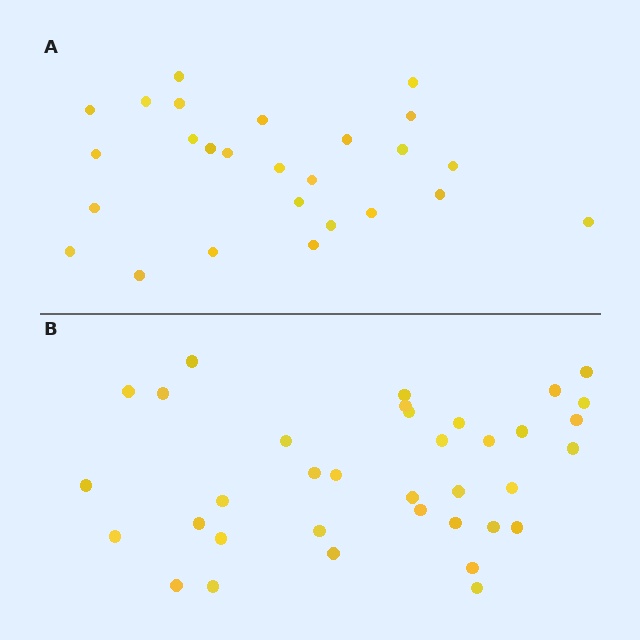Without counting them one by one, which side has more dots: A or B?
Region B (the bottom region) has more dots.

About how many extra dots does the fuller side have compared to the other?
Region B has roughly 10 or so more dots than region A.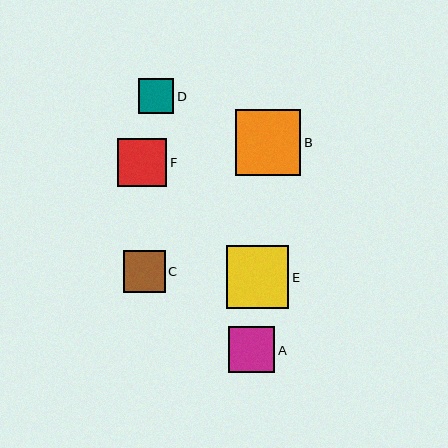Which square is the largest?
Square B is the largest with a size of approximately 66 pixels.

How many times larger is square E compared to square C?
Square E is approximately 1.5 times the size of square C.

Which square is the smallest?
Square D is the smallest with a size of approximately 35 pixels.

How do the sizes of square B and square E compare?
Square B and square E are approximately the same size.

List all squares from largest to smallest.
From largest to smallest: B, E, F, A, C, D.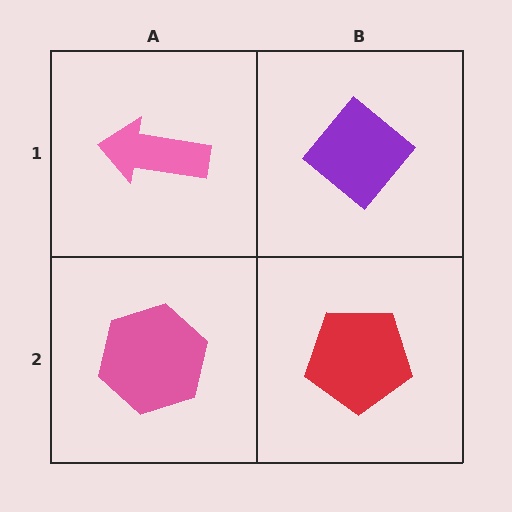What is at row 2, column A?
A pink hexagon.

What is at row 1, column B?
A purple diamond.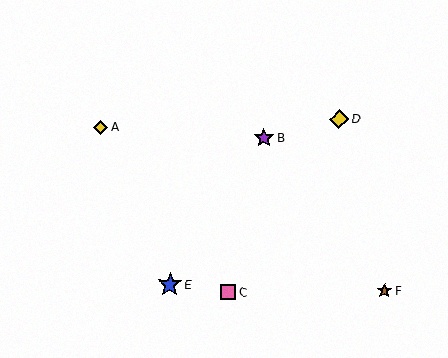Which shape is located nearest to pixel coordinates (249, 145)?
The purple star (labeled B) at (264, 138) is nearest to that location.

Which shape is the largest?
The blue star (labeled E) is the largest.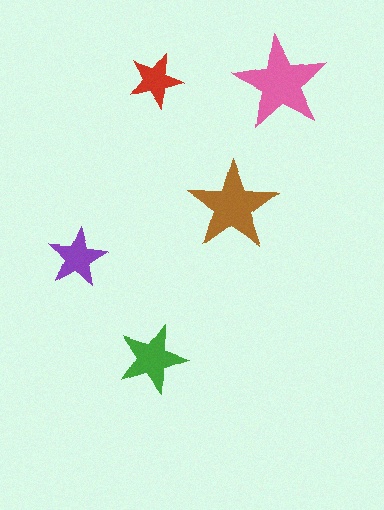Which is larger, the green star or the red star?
The green one.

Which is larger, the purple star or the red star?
The purple one.